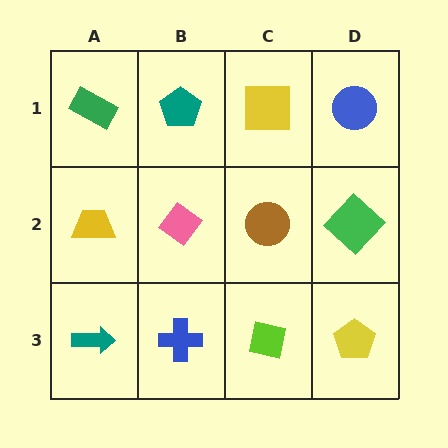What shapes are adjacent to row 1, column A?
A yellow trapezoid (row 2, column A), a teal pentagon (row 1, column B).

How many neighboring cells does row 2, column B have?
4.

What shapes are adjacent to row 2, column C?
A yellow square (row 1, column C), a lime square (row 3, column C), a pink diamond (row 2, column B), a green diamond (row 2, column D).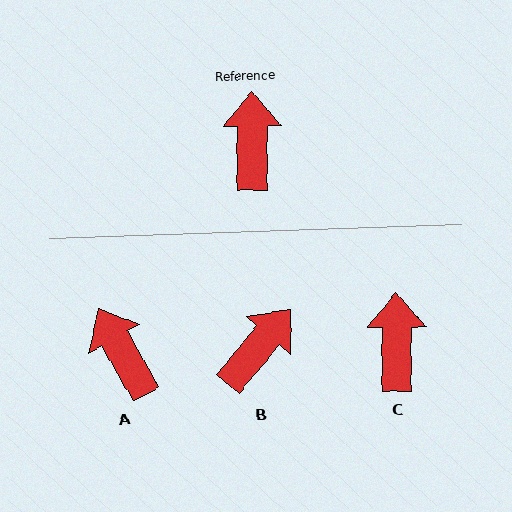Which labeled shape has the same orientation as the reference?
C.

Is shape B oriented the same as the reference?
No, it is off by about 41 degrees.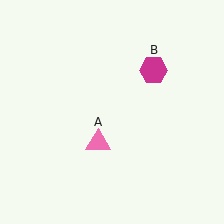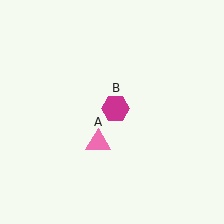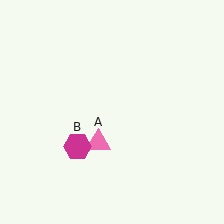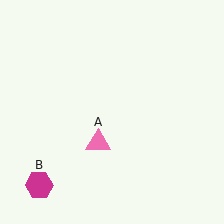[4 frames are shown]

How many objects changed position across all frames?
1 object changed position: magenta hexagon (object B).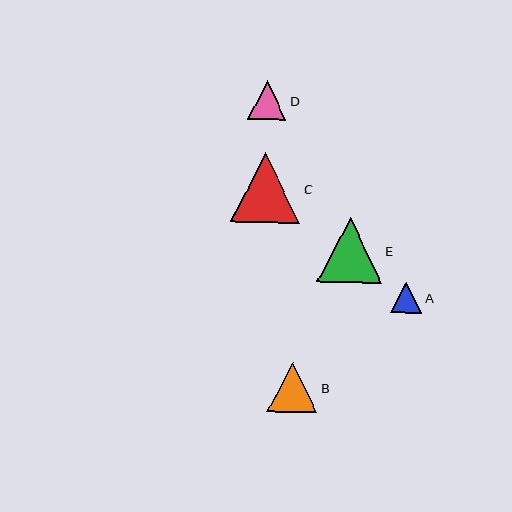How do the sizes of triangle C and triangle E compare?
Triangle C and triangle E are approximately the same size.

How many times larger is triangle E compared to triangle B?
Triangle E is approximately 1.3 times the size of triangle B.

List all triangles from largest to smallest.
From largest to smallest: C, E, B, D, A.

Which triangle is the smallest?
Triangle A is the smallest with a size of approximately 31 pixels.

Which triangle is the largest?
Triangle C is the largest with a size of approximately 70 pixels.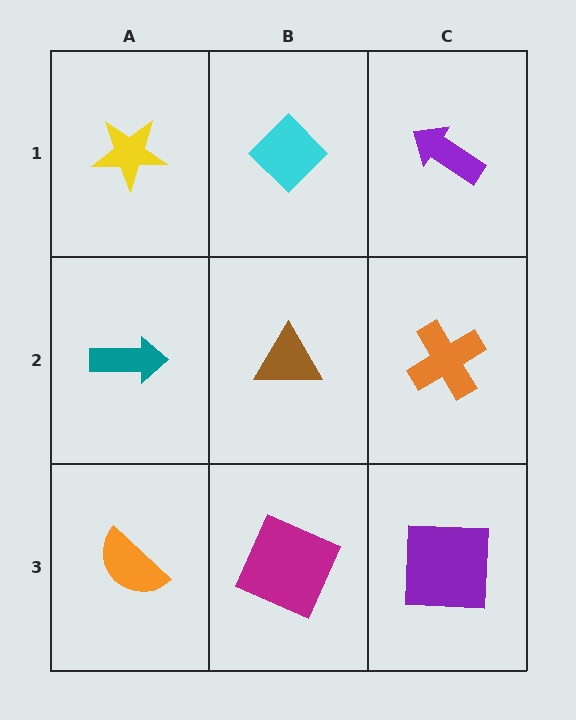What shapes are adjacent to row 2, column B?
A cyan diamond (row 1, column B), a magenta square (row 3, column B), a teal arrow (row 2, column A), an orange cross (row 2, column C).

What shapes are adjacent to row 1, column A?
A teal arrow (row 2, column A), a cyan diamond (row 1, column B).